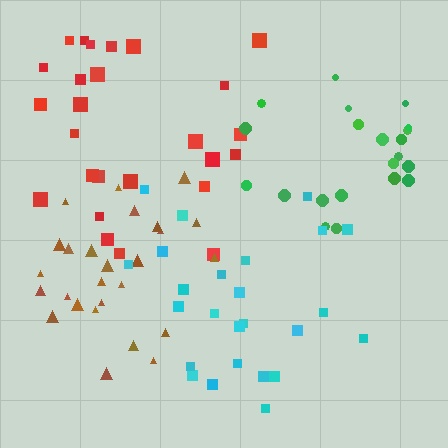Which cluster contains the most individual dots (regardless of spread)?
Red (26).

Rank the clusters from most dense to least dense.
green, brown, red, cyan.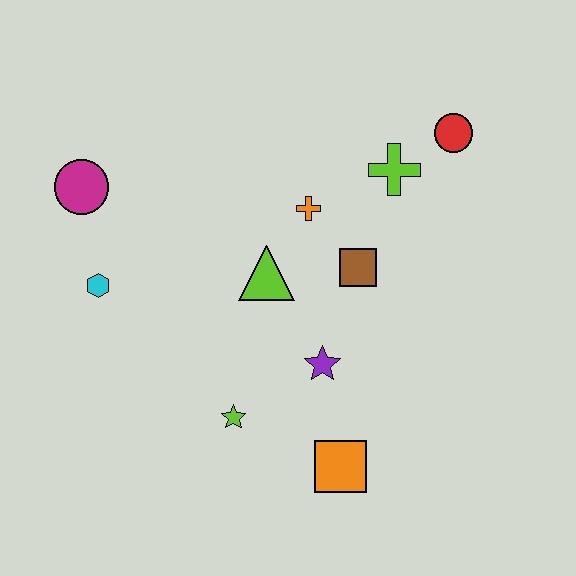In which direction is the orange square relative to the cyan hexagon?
The orange square is to the right of the cyan hexagon.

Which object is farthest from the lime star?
The red circle is farthest from the lime star.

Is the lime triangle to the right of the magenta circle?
Yes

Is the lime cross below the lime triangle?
No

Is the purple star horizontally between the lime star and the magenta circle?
No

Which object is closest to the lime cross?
The red circle is closest to the lime cross.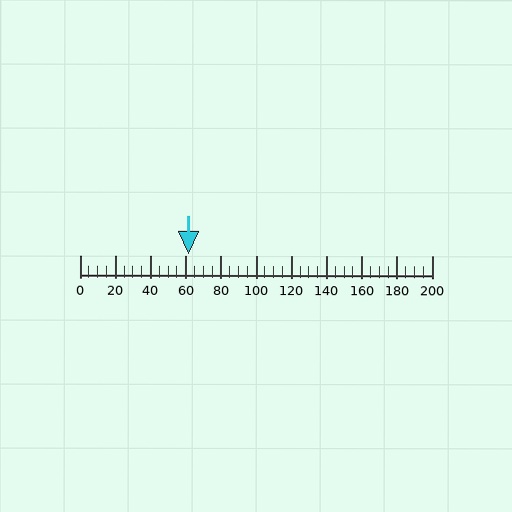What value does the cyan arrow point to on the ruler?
The cyan arrow points to approximately 62.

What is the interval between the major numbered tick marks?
The major tick marks are spaced 20 units apart.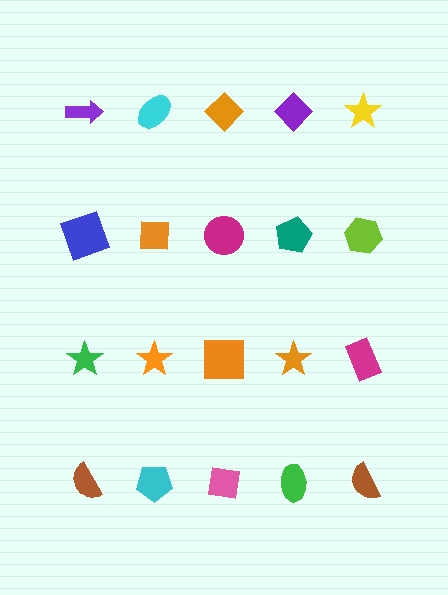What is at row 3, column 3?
An orange square.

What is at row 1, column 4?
A purple diamond.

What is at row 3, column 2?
An orange star.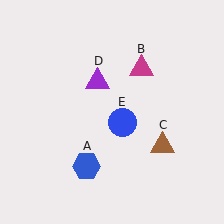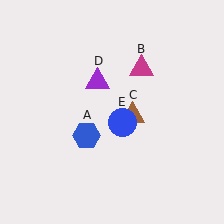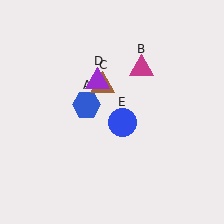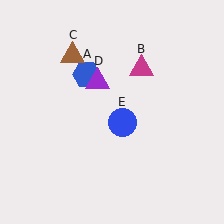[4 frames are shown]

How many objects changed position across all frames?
2 objects changed position: blue hexagon (object A), brown triangle (object C).